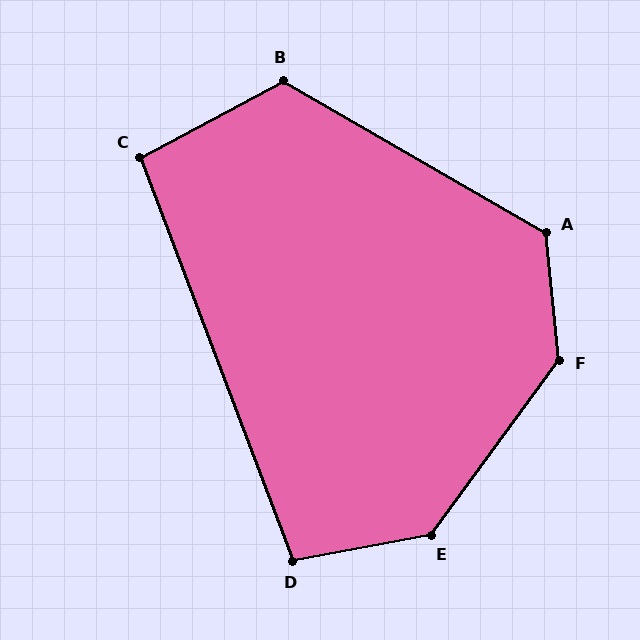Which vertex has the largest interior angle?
F, at approximately 138 degrees.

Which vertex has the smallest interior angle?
C, at approximately 98 degrees.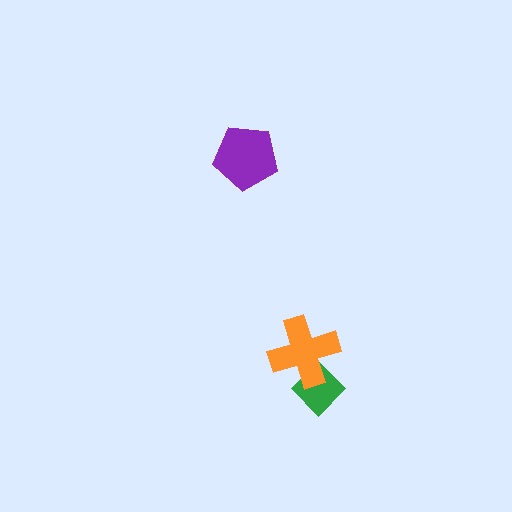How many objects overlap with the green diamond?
1 object overlaps with the green diamond.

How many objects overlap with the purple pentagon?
0 objects overlap with the purple pentagon.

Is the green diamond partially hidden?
Yes, it is partially covered by another shape.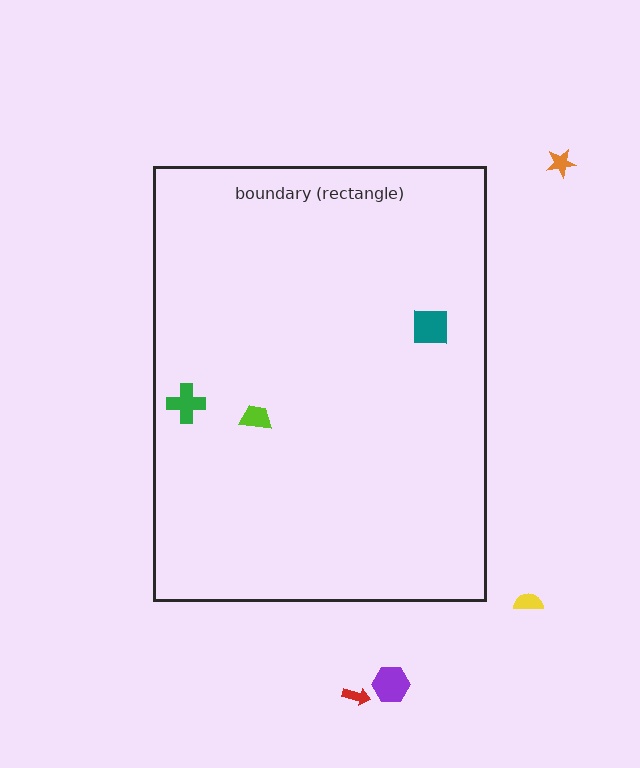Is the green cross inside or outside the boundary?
Inside.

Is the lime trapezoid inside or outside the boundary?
Inside.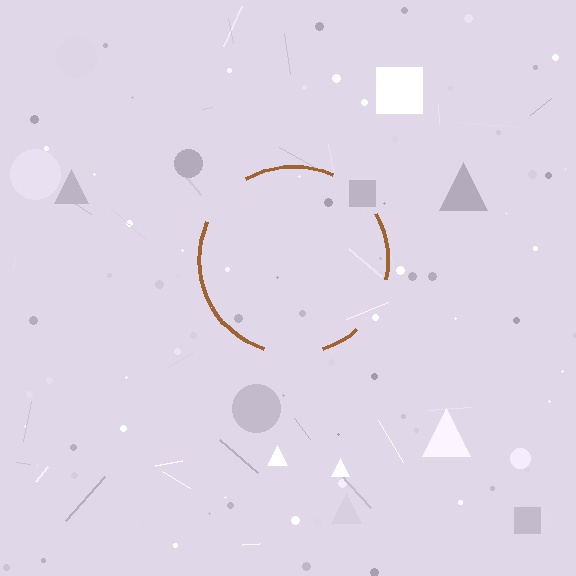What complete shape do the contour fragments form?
The contour fragments form a circle.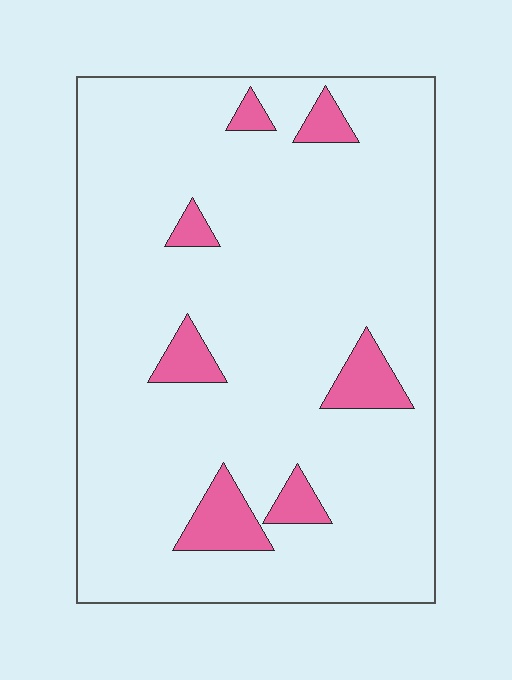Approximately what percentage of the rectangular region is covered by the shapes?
Approximately 10%.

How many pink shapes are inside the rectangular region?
7.